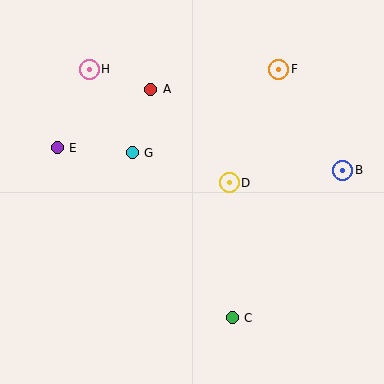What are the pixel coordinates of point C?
Point C is at (232, 318).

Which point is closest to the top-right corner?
Point F is closest to the top-right corner.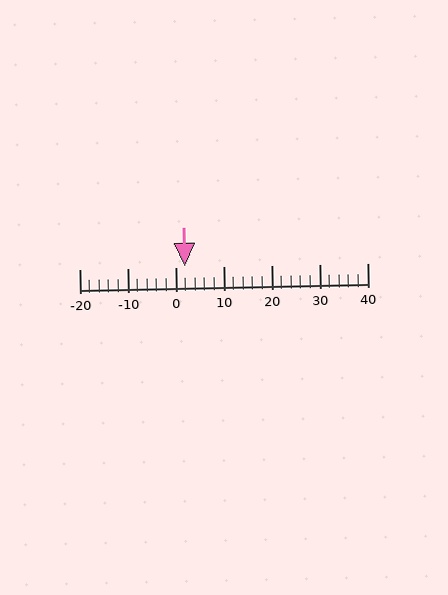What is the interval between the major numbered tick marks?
The major tick marks are spaced 10 units apart.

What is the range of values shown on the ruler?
The ruler shows values from -20 to 40.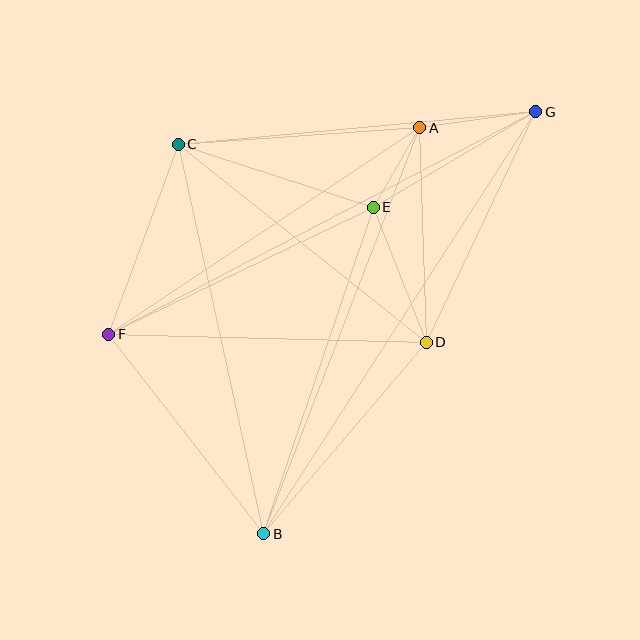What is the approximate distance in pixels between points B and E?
The distance between B and E is approximately 345 pixels.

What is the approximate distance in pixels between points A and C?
The distance between A and C is approximately 242 pixels.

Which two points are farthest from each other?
Points B and G are farthest from each other.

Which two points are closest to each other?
Points A and E are closest to each other.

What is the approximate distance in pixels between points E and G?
The distance between E and G is approximately 188 pixels.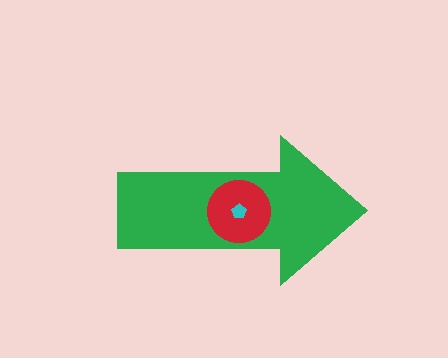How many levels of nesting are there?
3.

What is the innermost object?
The cyan pentagon.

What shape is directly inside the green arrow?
The red circle.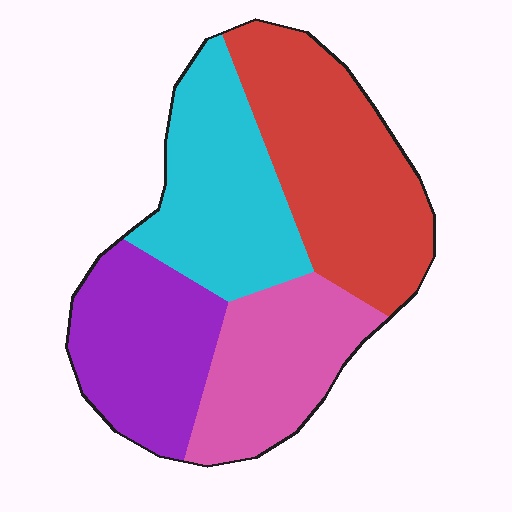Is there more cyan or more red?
Red.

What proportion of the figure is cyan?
Cyan takes up about one quarter (1/4) of the figure.